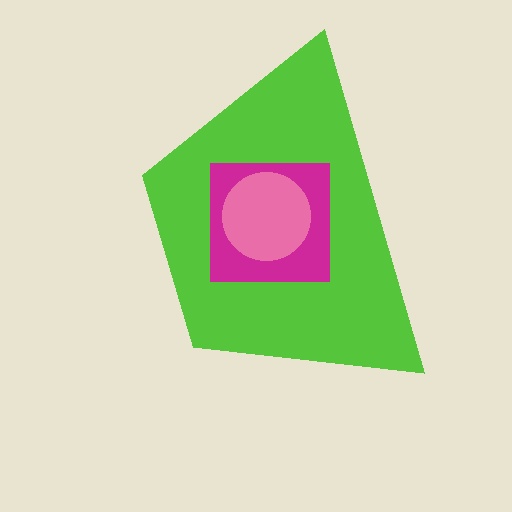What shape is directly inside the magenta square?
The pink circle.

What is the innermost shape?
The pink circle.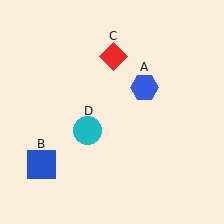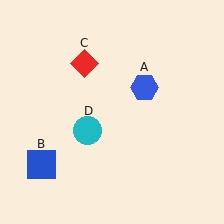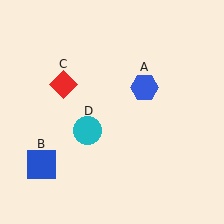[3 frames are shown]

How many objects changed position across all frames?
1 object changed position: red diamond (object C).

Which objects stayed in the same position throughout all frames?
Blue hexagon (object A) and blue square (object B) and cyan circle (object D) remained stationary.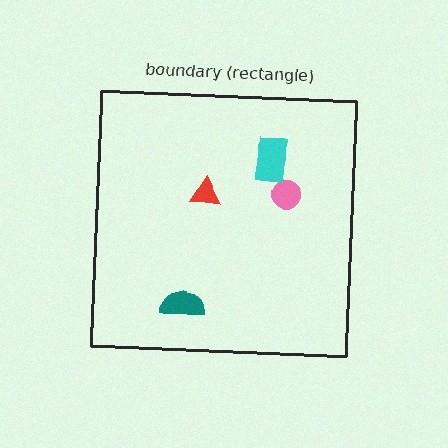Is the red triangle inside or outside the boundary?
Inside.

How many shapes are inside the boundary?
4 inside, 0 outside.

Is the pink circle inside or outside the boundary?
Inside.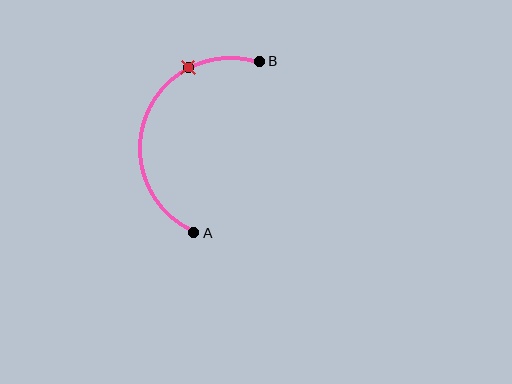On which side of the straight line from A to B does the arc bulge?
The arc bulges to the left of the straight line connecting A and B.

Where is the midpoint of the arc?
The arc midpoint is the point on the curve farthest from the straight line joining A and B. It sits to the left of that line.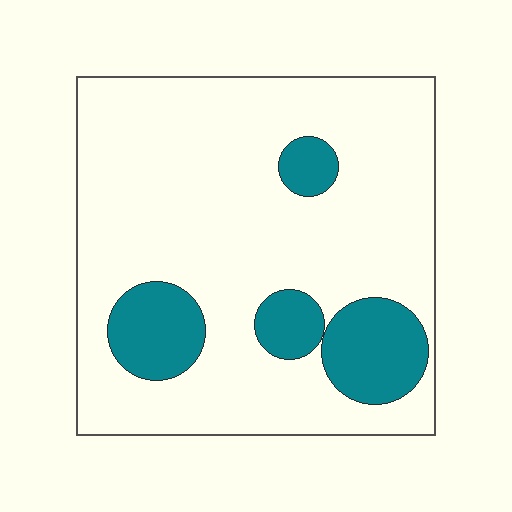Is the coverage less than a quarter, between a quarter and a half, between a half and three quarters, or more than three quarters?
Less than a quarter.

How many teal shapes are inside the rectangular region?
4.